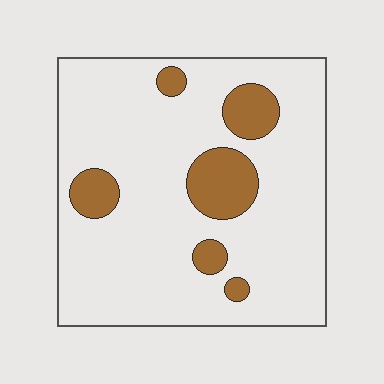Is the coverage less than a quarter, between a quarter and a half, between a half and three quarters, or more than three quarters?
Less than a quarter.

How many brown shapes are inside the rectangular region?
6.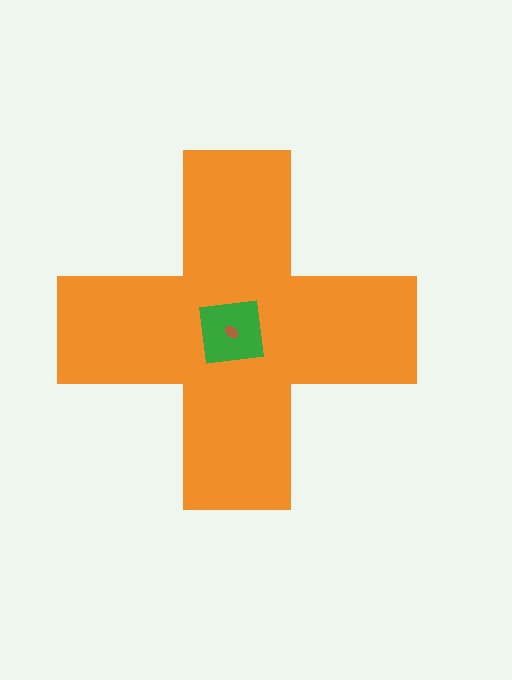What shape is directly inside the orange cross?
The green square.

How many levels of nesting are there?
3.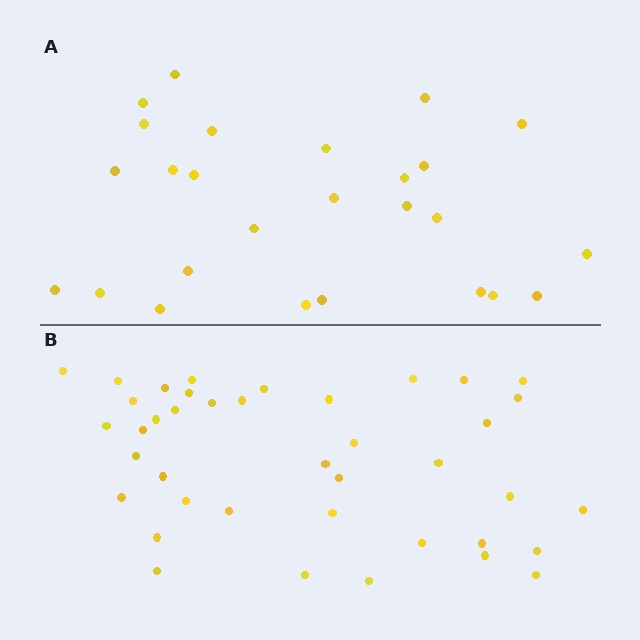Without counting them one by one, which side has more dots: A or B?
Region B (the bottom region) has more dots.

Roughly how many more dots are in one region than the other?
Region B has approximately 15 more dots than region A.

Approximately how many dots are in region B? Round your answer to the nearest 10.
About 40 dots.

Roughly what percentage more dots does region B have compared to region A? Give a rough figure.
About 55% more.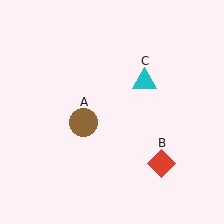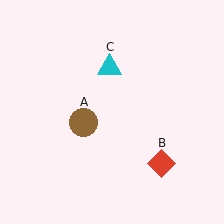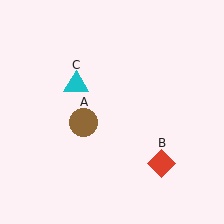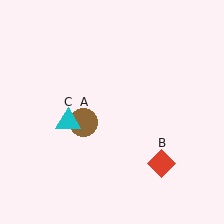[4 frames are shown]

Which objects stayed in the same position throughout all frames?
Brown circle (object A) and red diamond (object B) remained stationary.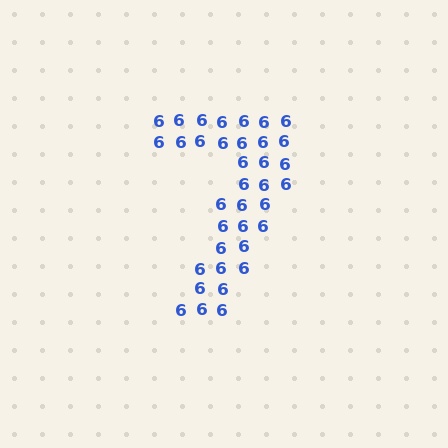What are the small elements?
The small elements are digit 6's.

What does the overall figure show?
The overall figure shows the digit 7.